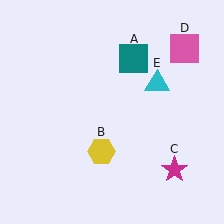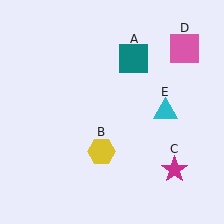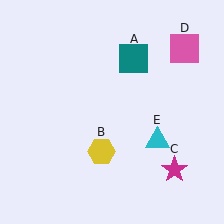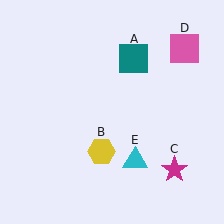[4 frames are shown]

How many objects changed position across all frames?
1 object changed position: cyan triangle (object E).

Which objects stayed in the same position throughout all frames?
Teal square (object A) and yellow hexagon (object B) and magenta star (object C) and pink square (object D) remained stationary.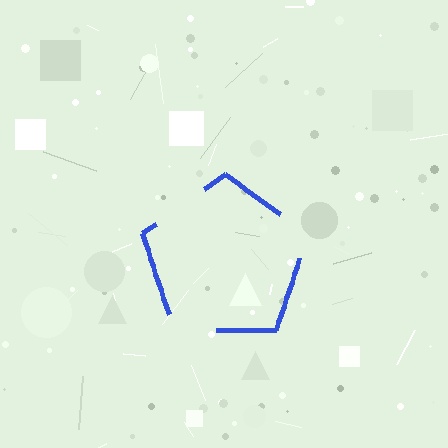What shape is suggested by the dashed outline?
The dashed outline suggests a pentagon.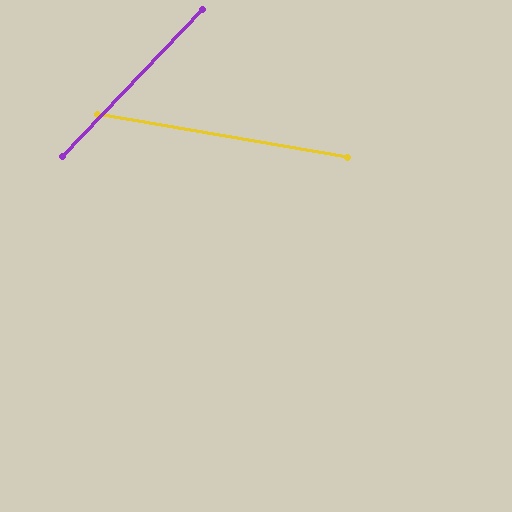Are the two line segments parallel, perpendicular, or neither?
Neither parallel nor perpendicular — they differ by about 56°.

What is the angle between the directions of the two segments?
Approximately 56 degrees.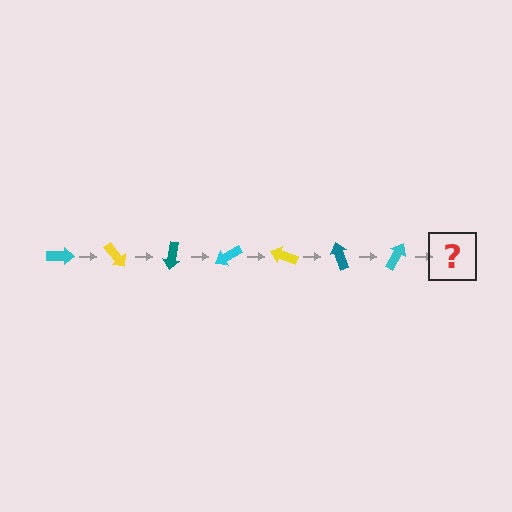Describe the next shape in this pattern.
It should be a yellow arrow, rotated 350 degrees from the start.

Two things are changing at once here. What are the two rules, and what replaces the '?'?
The two rules are that it rotates 50 degrees each step and the color cycles through cyan, yellow, and teal. The '?' should be a yellow arrow, rotated 350 degrees from the start.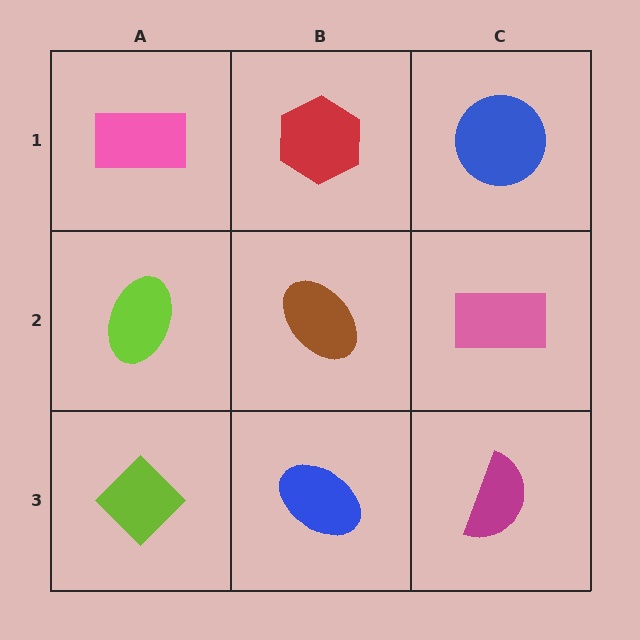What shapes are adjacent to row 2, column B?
A red hexagon (row 1, column B), a blue ellipse (row 3, column B), a lime ellipse (row 2, column A), a pink rectangle (row 2, column C).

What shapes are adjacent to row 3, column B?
A brown ellipse (row 2, column B), a lime diamond (row 3, column A), a magenta semicircle (row 3, column C).